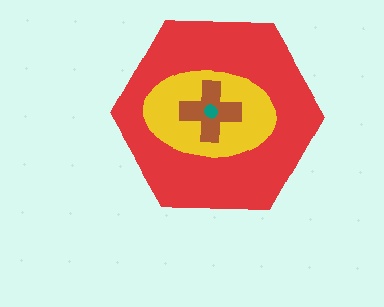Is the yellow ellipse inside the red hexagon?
Yes.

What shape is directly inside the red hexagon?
The yellow ellipse.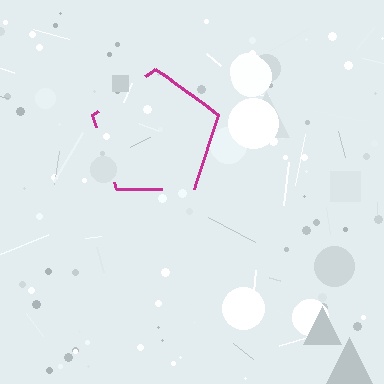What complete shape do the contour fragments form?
The contour fragments form a pentagon.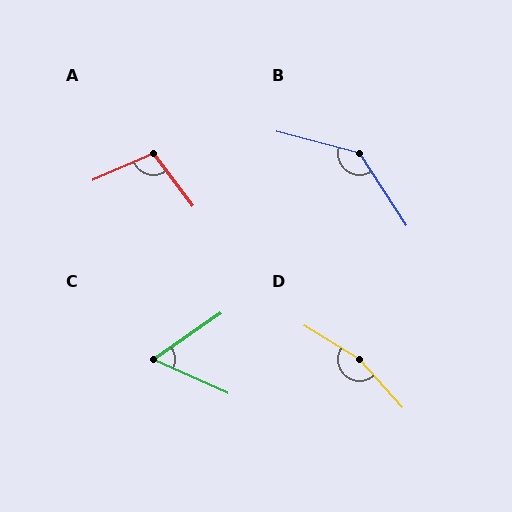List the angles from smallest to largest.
C (59°), A (102°), B (138°), D (163°).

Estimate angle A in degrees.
Approximately 102 degrees.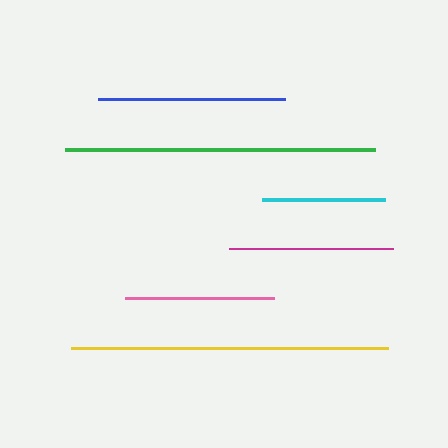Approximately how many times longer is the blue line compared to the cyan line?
The blue line is approximately 1.5 times the length of the cyan line.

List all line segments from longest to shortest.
From longest to shortest: yellow, green, blue, magenta, pink, cyan.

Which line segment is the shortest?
The cyan line is the shortest at approximately 123 pixels.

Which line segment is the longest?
The yellow line is the longest at approximately 317 pixels.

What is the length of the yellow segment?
The yellow segment is approximately 317 pixels long.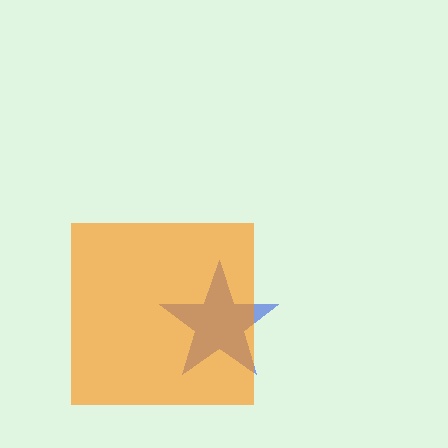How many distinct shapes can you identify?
There are 2 distinct shapes: a blue star, an orange square.